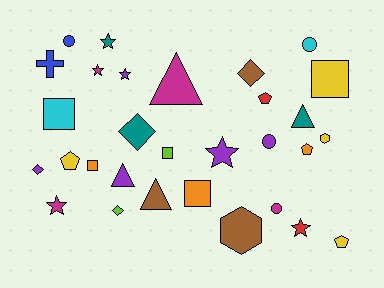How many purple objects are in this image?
There are 5 purple objects.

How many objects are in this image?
There are 30 objects.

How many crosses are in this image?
There is 1 cross.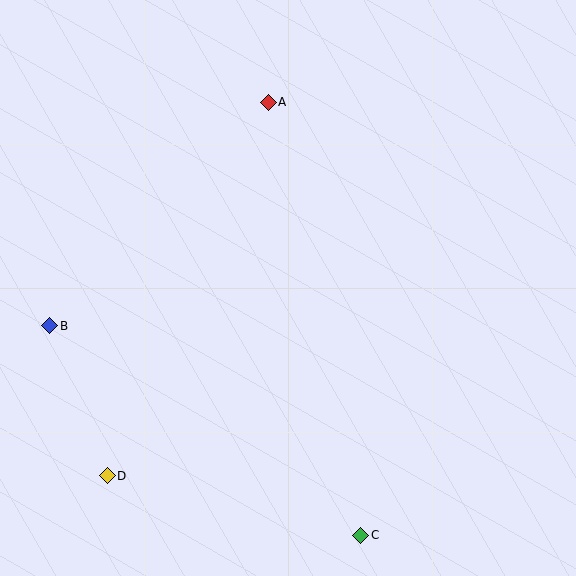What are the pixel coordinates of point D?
Point D is at (107, 476).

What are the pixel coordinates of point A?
Point A is at (268, 102).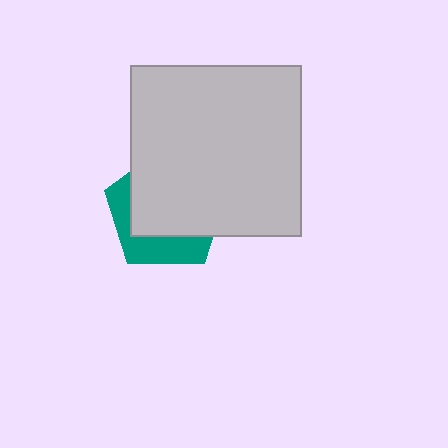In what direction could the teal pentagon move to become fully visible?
The teal pentagon could move toward the lower-left. That would shift it out from behind the light gray square entirely.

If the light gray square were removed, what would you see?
You would see the complete teal pentagon.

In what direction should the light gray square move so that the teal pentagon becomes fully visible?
The light gray square should move toward the upper-right. That is the shortest direction to clear the overlap and leave the teal pentagon fully visible.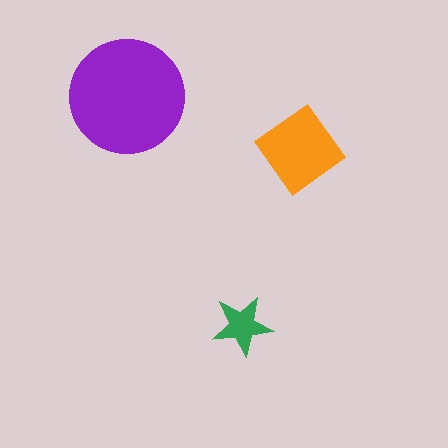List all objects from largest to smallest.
The purple circle, the orange diamond, the green star.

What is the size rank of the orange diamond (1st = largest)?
2nd.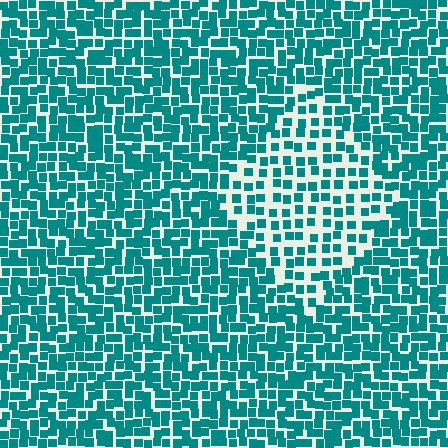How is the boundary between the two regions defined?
The boundary is defined by a change in element density (approximately 1.8x ratio). All elements are the same color, size, and shape.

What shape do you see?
I see a diamond.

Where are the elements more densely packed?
The elements are more densely packed outside the diamond boundary.